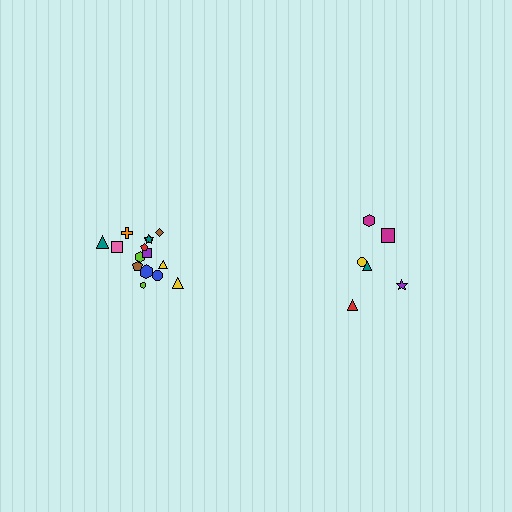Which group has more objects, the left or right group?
The left group.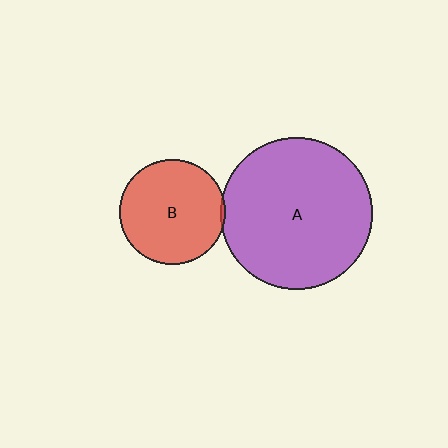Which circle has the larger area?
Circle A (purple).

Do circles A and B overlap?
Yes.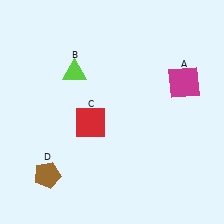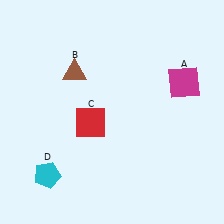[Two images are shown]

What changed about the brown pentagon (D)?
In Image 1, D is brown. In Image 2, it changed to cyan.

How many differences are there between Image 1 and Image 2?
There are 2 differences between the two images.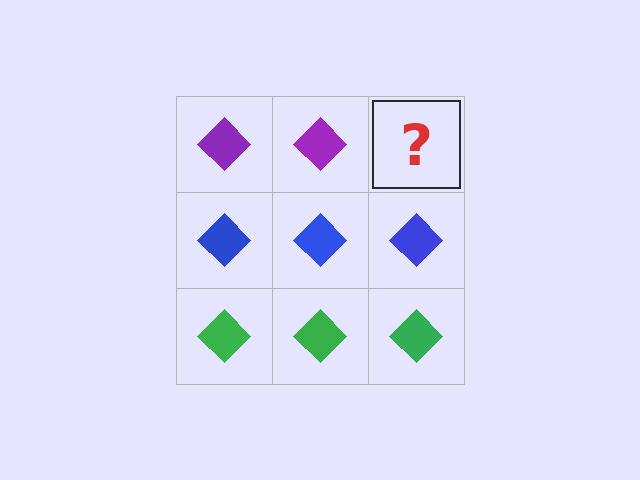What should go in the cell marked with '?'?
The missing cell should contain a purple diamond.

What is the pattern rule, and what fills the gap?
The rule is that each row has a consistent color. The gap should be filled with a purple diamond.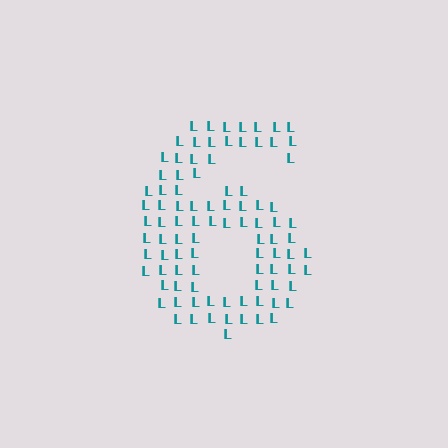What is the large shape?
The large shape is the digit 6.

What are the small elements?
The small elements are letter L's.